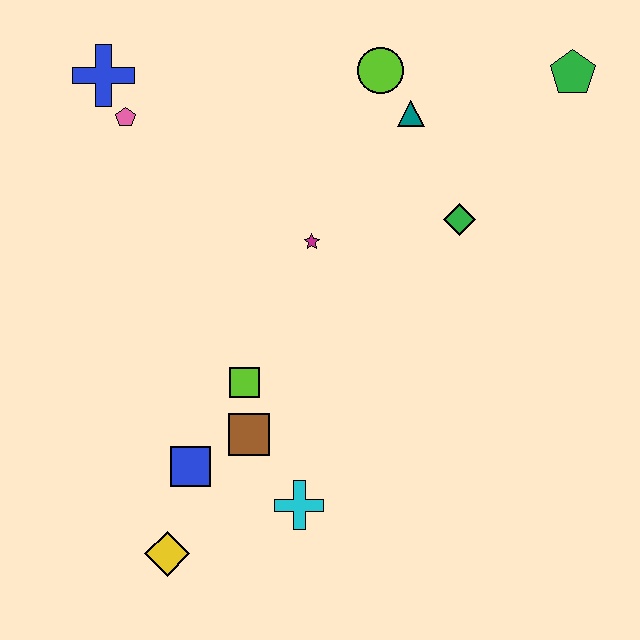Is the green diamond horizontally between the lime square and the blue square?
No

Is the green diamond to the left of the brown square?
No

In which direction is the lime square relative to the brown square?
The lime square is above the brown square.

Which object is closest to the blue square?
The brown square is closest to the blue square.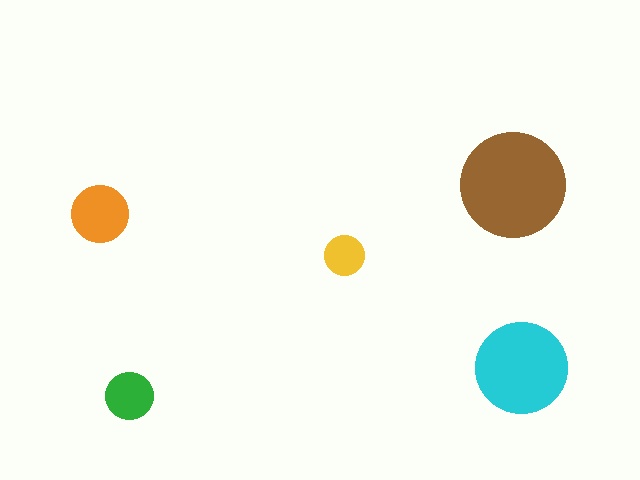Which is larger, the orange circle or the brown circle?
The brown one.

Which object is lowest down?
The green circle is bottommost.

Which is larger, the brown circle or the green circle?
The brown one.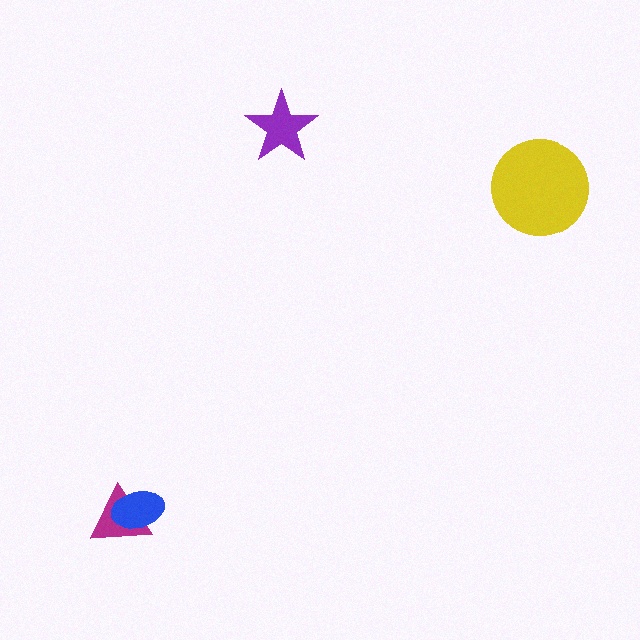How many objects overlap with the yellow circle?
0 objects overlap with the yellow circle.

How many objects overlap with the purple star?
0 objects overlap with the purple star.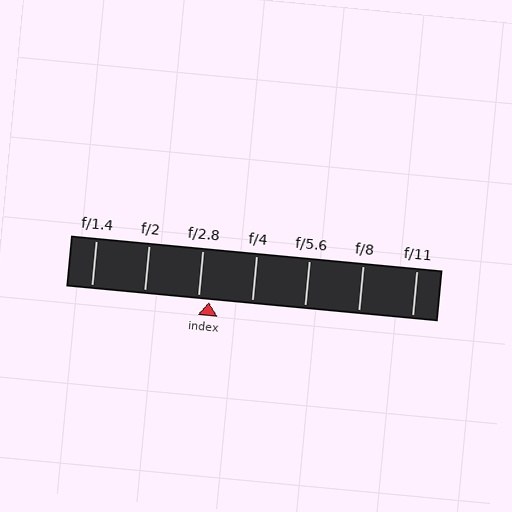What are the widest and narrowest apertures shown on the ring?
The widest aperture shown is f/1.4 and the narrowest is f/11.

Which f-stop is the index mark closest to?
The index mark is closest to f/2.8.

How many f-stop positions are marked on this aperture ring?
There are 7 f-stop positions marked.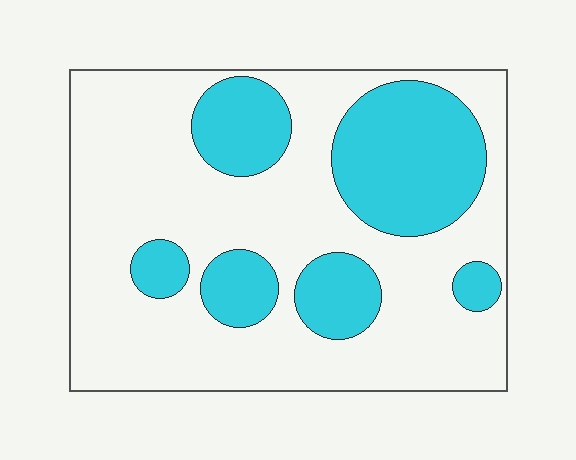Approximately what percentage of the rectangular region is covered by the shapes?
Approximately 30%.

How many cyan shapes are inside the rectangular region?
6.